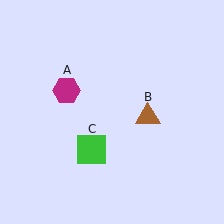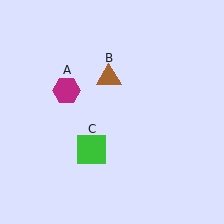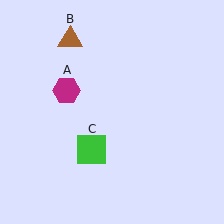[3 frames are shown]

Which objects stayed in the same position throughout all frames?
Magenta hexagon (object A) and green square (object C) remained stationary.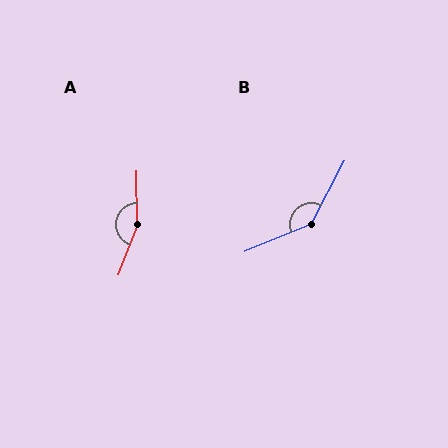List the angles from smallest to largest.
B (140°), A (158°).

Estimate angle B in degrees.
Approximately 140 degrees.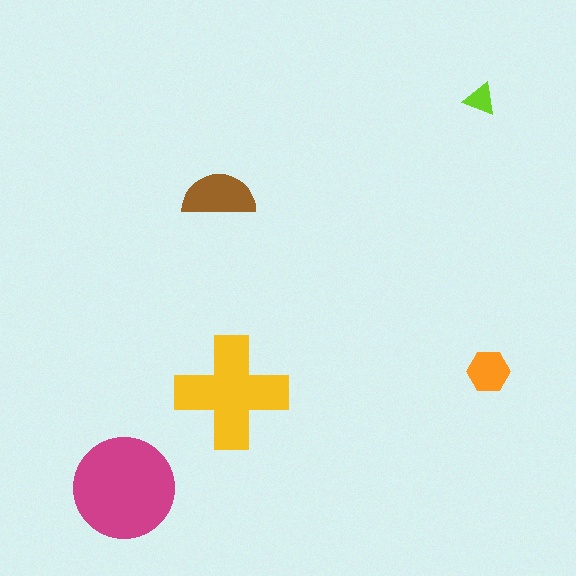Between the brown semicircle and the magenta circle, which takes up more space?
The magenta circle.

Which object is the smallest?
The lime triangle.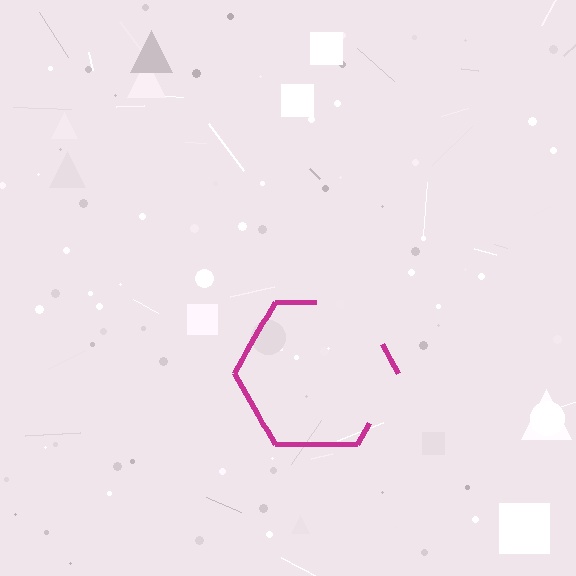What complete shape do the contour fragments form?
The contour fragments form a hexagon.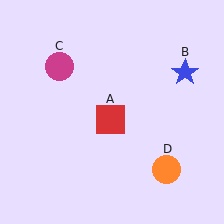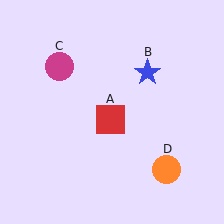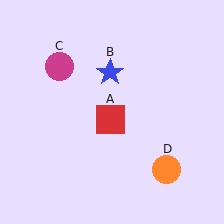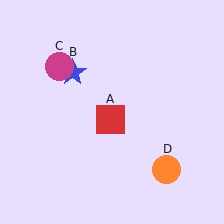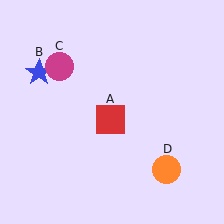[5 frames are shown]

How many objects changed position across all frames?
1 object changed position: blue star (object B).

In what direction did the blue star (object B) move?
The blue star (object B) moved left.